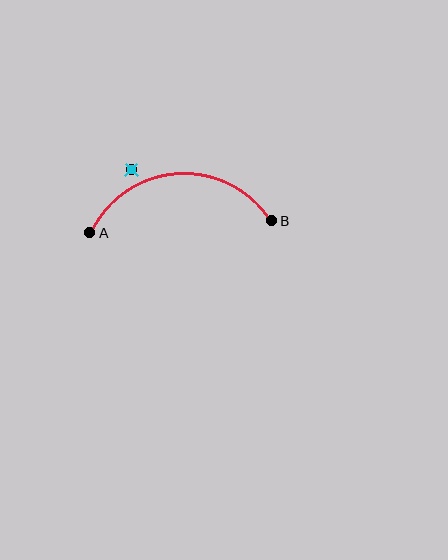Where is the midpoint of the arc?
The arc midpoint is the point on the curve farthest from the straight line joining A and B. It sits above that line.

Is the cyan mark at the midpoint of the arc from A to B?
No — the cyan mark does not lie on the arc at all. It sits slightly outside the curve.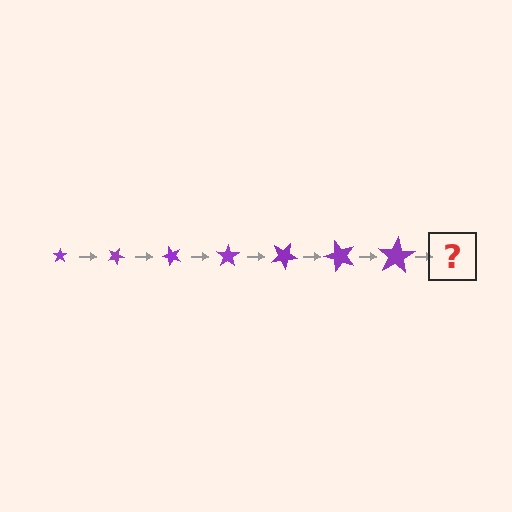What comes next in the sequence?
The next element should be a star, larger than the previous one and rotated 175 degrees from the start.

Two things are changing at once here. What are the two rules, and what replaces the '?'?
The two rules are that the star grows larger each step and it rotates 25 degrees each step. The '?' should be a star, larger than the previous one and rotated 175 degrees from the start.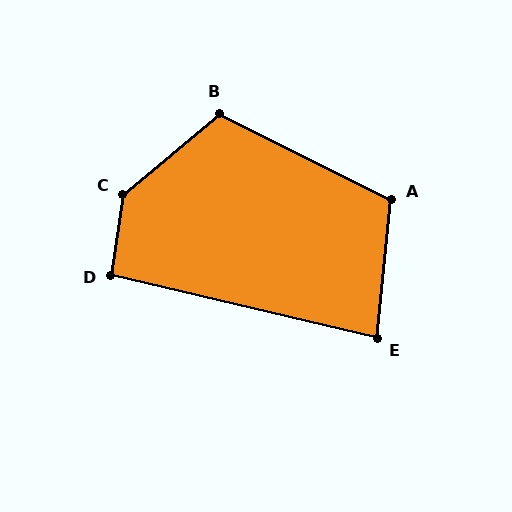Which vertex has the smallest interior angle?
E, at approximately 83 degrees.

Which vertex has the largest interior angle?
C, at approximately 138 degrees.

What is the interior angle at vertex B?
Approximately 114 degrees (obtuse).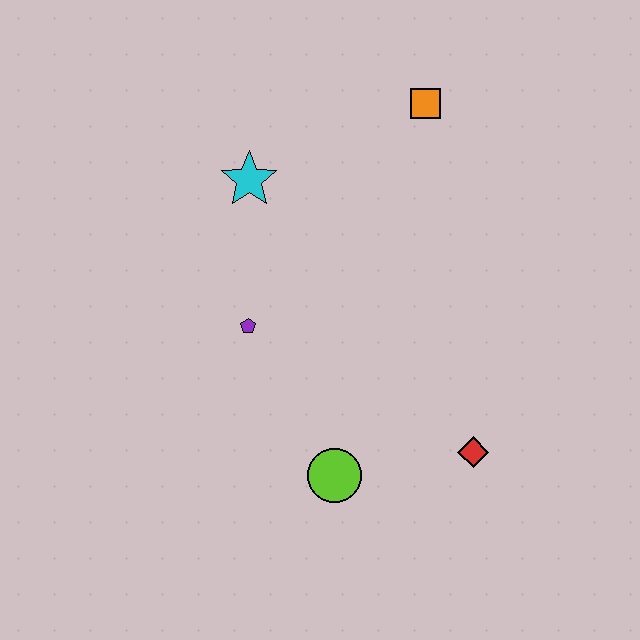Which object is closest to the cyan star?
The purple pentagon is closest to the cyan star.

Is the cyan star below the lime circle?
No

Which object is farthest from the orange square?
The lime circle is farthest from the orange square.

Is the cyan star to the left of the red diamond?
Yes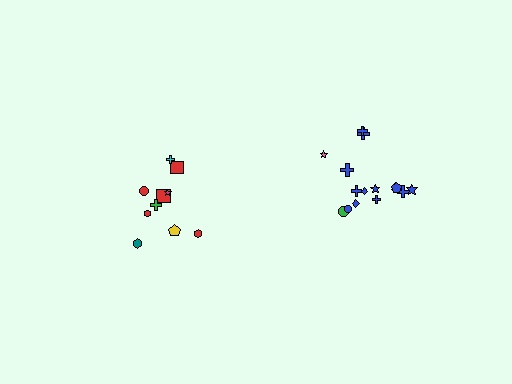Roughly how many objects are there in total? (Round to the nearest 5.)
Roughly 25 objects in total.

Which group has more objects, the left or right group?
The right group.